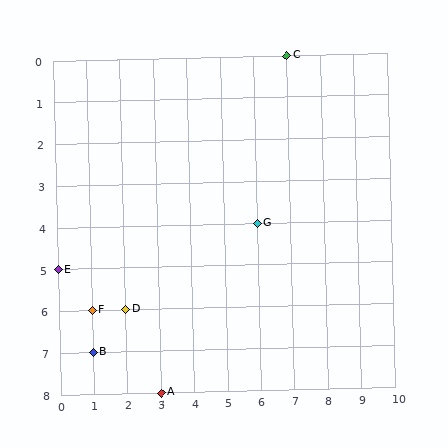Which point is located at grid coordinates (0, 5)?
Point E is at (0, 5).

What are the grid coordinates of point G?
Point G is at grid coordinates (6, 4).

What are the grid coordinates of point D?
Point D is at grid coordinates (2, 6).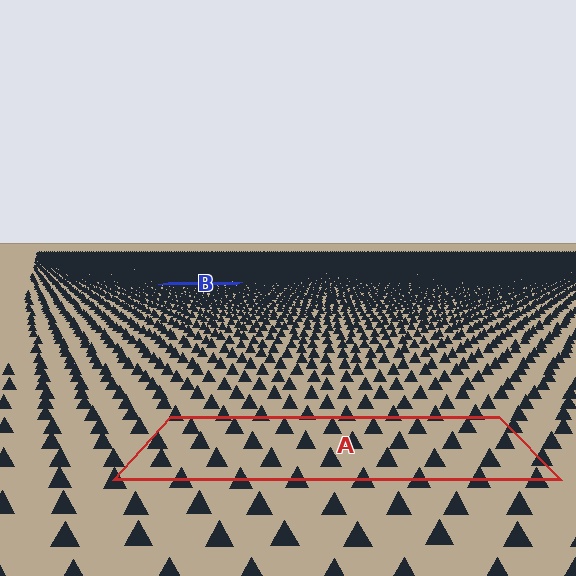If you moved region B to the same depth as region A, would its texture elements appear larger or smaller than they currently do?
They would appear larger. At a closer depth, the same texture elements are projected at a bigger on-screen size.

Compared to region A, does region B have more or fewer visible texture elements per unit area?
Region B has more texture elements per unit area — they are packed more densely because it is farther away.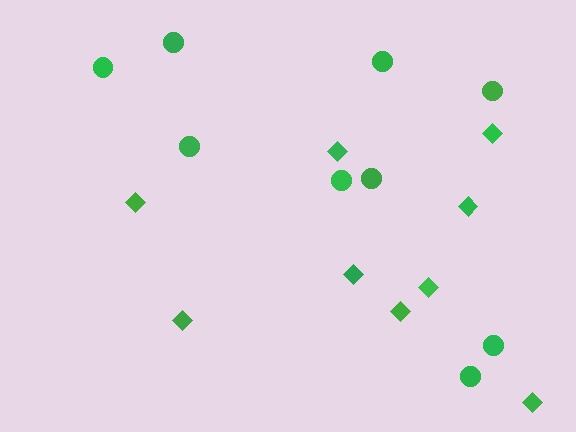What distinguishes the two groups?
There are 2 groups: one group of circles (9) and one group of diamonds (9).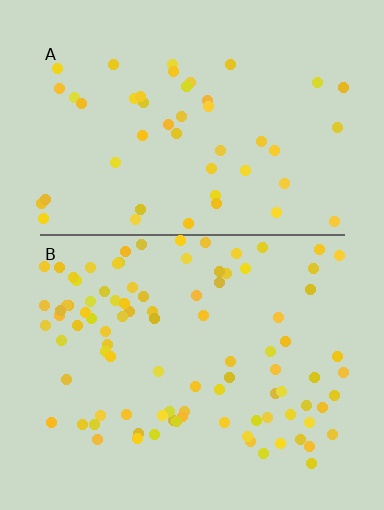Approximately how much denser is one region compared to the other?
Approximately 2.0× — region B over region A.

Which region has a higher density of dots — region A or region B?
B (the bottom).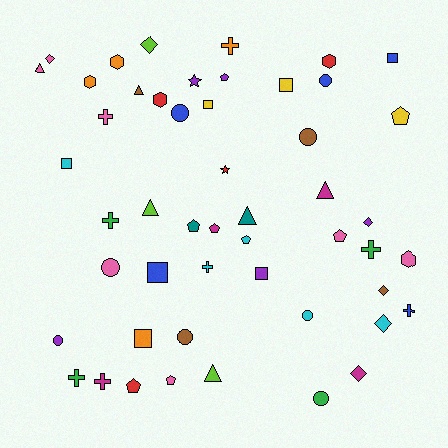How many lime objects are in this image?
There are 3 lime objects.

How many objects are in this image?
There are 50 objects.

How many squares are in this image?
There are 7 squares.